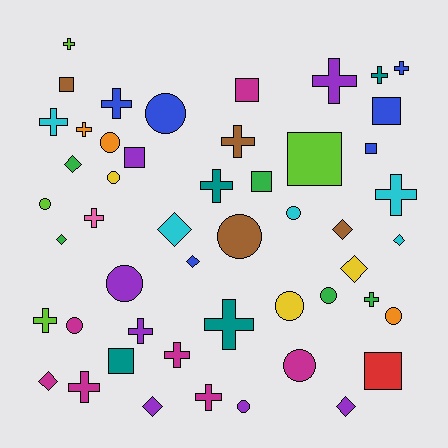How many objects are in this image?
There are 50 objects.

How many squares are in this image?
There are 9 squares.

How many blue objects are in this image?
There are 6 blue objects.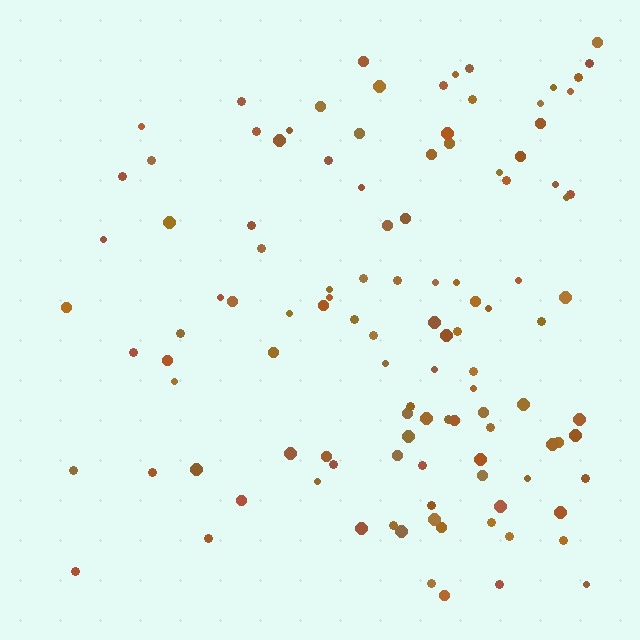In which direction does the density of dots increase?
From left to right, with the right side densest.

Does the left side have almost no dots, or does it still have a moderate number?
Still a moderate number, just noticeably fewer than the right.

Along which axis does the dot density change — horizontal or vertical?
Horizontal.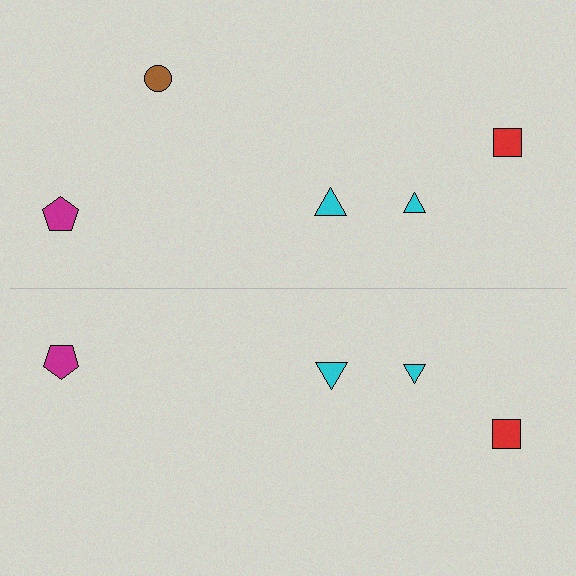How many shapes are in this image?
There are 9 shapes in this image.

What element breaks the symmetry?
A brown circle is missing from the bottom side.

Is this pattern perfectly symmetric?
No, the pattern is not perfectly symmetric. A brown circle is missing from the bottom side.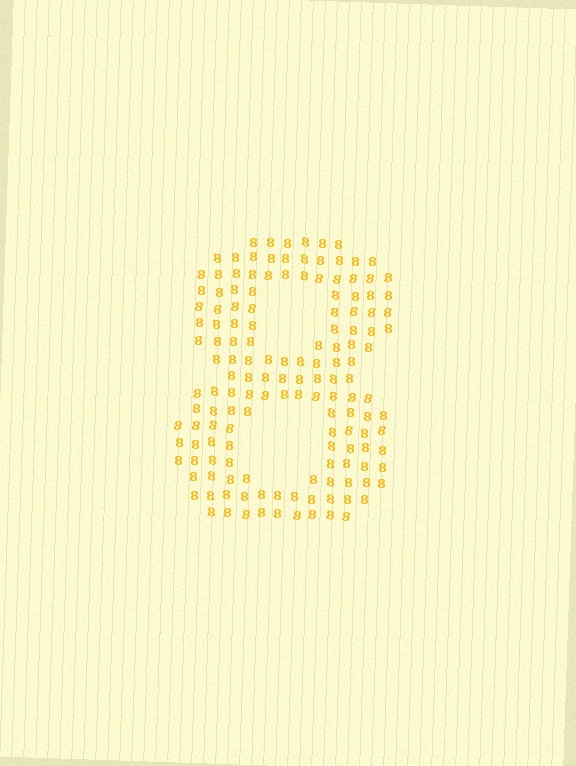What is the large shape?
The large shape is the digit 8.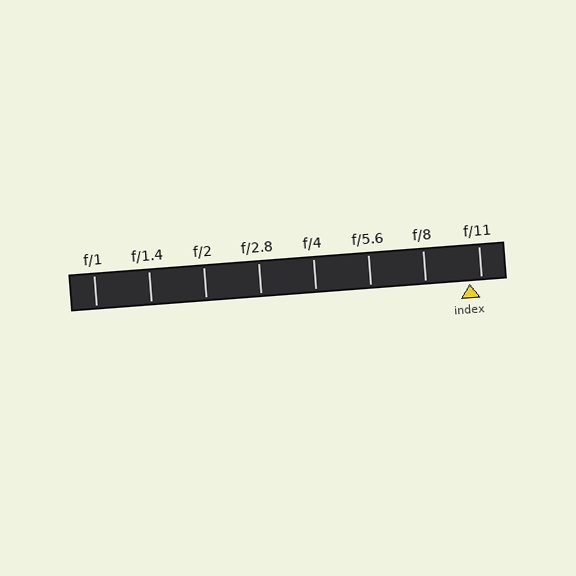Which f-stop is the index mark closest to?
The index mark is closest to f/11.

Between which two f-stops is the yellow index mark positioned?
The index mark is between f/8 and f/11.